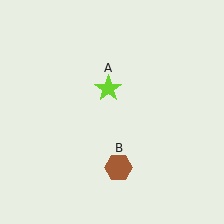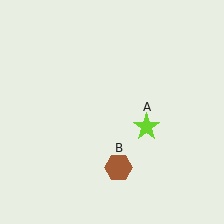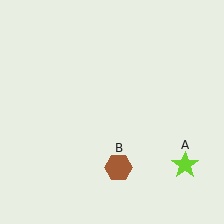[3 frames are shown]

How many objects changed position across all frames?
1 object changed position: lime star (object A).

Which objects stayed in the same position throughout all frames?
Brown hexagon (object B) remained stationary.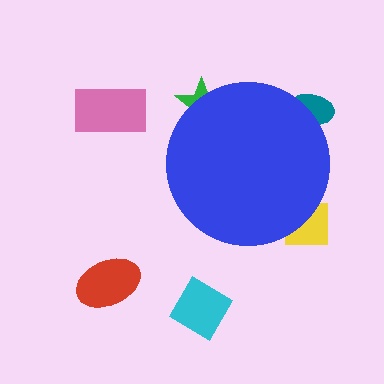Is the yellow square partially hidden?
Yes, the yellow square is partially hidden behind the blue circle.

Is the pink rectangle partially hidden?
No, the pink rectangle is fully visible.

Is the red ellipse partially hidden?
No, the red ellipse is fully visible.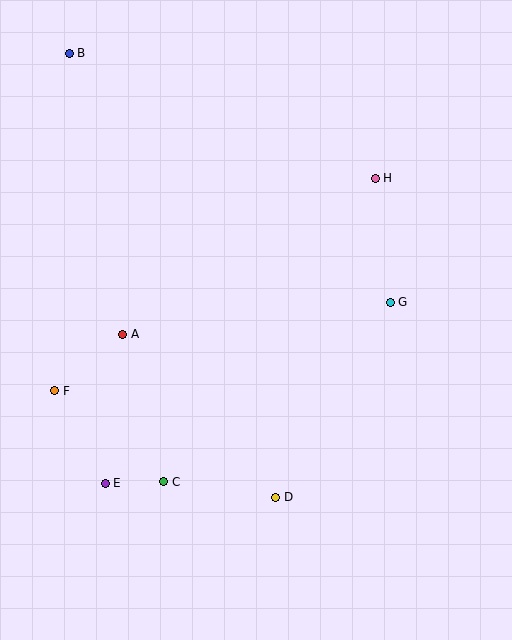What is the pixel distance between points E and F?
The distance between E and F is 105 pixels.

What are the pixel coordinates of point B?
Point B is at (69, 53).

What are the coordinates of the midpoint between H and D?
The midpoint between H and D is at (326, 338).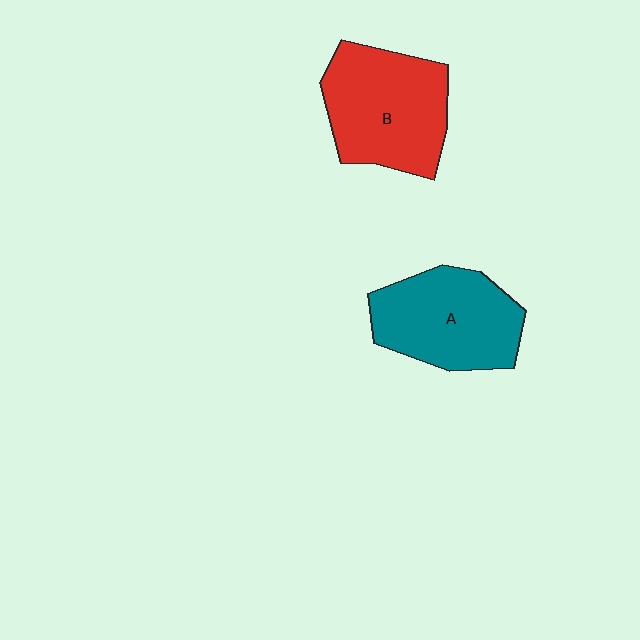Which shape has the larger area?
Shape B (red).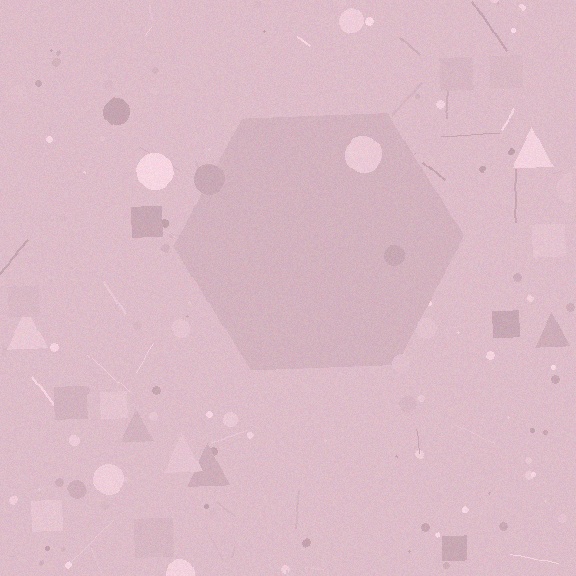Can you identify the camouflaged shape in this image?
The camouflaged shape is a hexagon.